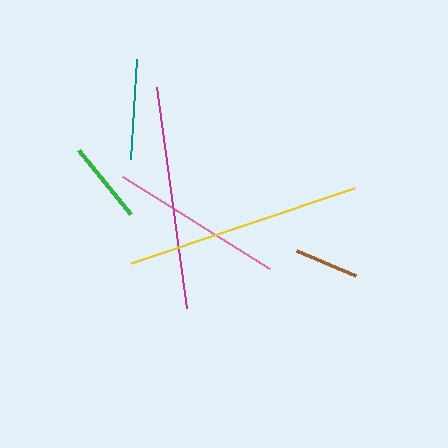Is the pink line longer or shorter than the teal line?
The pink line is longer than the teal line.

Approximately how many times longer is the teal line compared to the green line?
The teal line is approximately 1.2 times the length of the green line.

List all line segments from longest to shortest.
From longest to shortest: yellow, magenta, pink, teal, green, brown.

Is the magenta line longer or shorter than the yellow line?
The yellow line is longer than the magenta line.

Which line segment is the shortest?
The brown line is the shortest at approximately 63 pixels.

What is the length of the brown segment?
The brown segment is approximately 63 pixels long.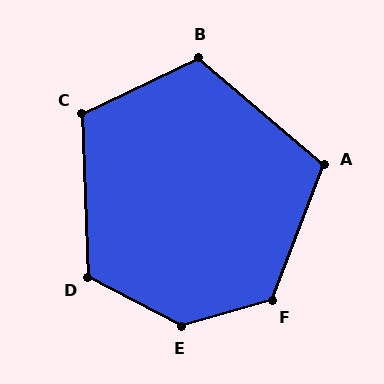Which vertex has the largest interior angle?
E, at approximately 136 degrees.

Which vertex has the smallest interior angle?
A, at approximately 110 degrees.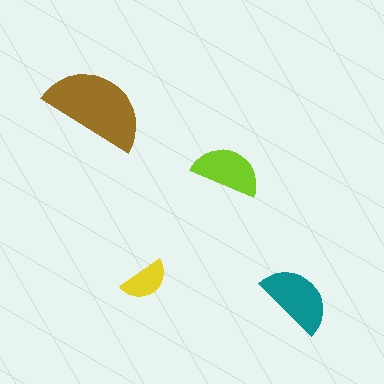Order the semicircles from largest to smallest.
the brown one, the teal one, the lime one, the yellow one.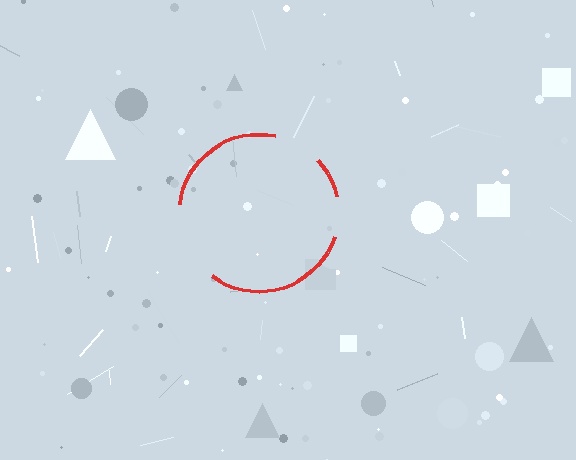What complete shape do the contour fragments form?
The contour fragments form a circle.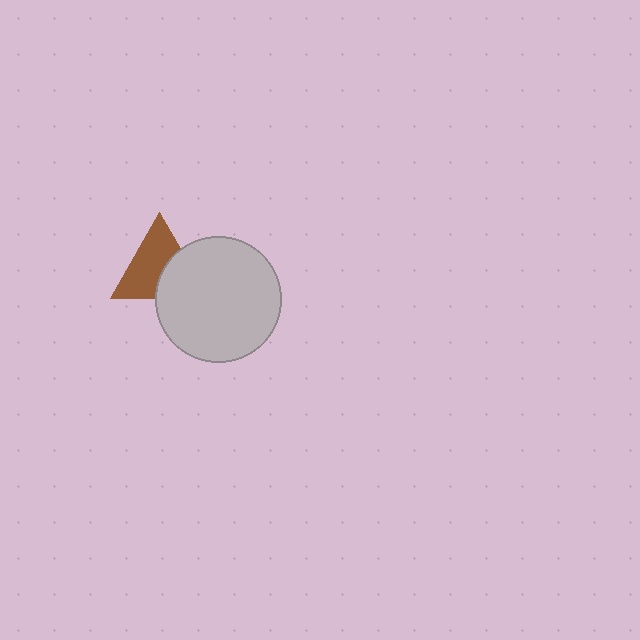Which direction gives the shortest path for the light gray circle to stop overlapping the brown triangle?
Moving toward the lower-right gives the shortest separation.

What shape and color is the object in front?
The object in front is a light gray circle.